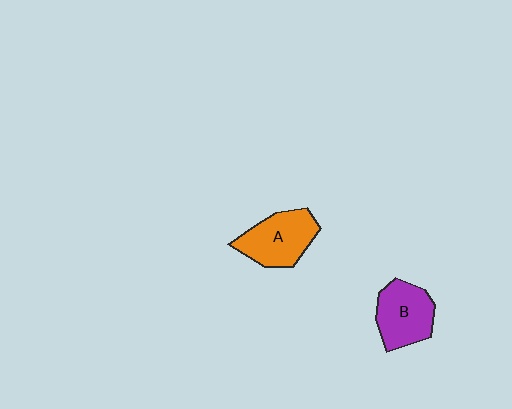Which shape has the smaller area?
Shape B (purple).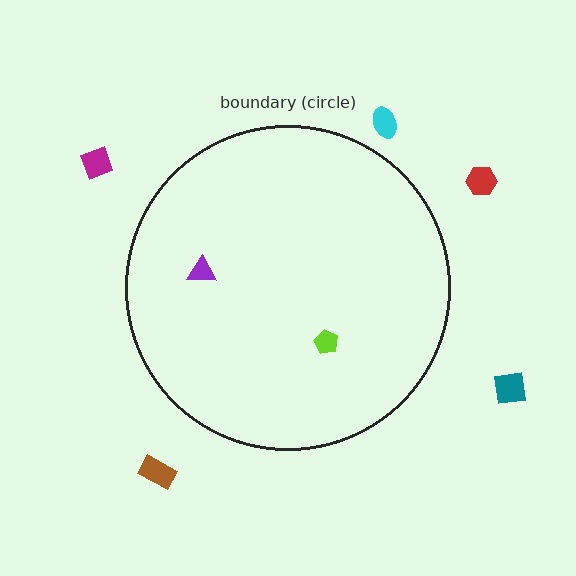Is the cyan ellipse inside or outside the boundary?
Outside.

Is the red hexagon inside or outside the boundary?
Outside.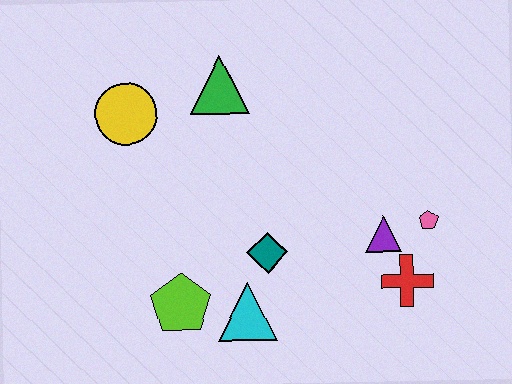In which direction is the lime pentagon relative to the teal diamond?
The lime pentagon is to the left of the teal diamond.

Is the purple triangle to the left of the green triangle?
No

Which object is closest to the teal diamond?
The cyan triangle is closest to the teal diamond.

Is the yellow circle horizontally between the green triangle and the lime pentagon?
No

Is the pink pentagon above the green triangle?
No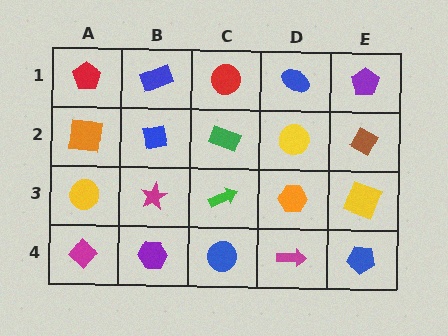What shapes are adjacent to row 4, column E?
A yellow square (row 3, column E), a magenta arrow (row 4, column D).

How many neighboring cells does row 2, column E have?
3.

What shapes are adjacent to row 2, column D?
A blue ellipse (row 1, column D), an orange hexagon (row 3, column D), a green rectangle (row 2, column C), a brown diamond (row 2, column E).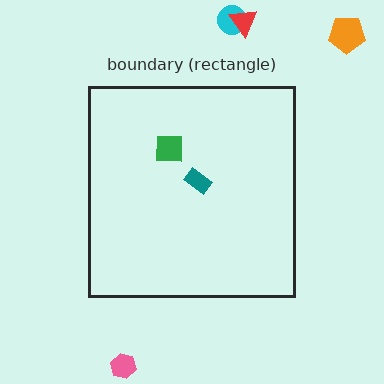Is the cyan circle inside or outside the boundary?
Outside.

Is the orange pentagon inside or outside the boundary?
Outside.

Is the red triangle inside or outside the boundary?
Outside.